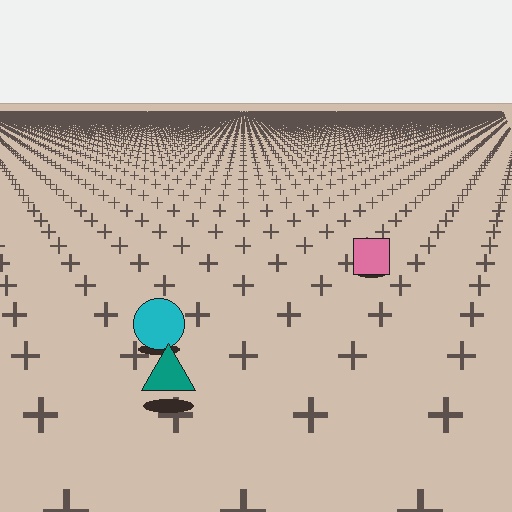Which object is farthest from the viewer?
The pink square is farthest from the viewer. It appears smaller and the ground texture around it is denser.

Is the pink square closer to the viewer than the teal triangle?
No. The teal triangle is closer — you can tell from the texture gradient: the ground texture is coarser near it.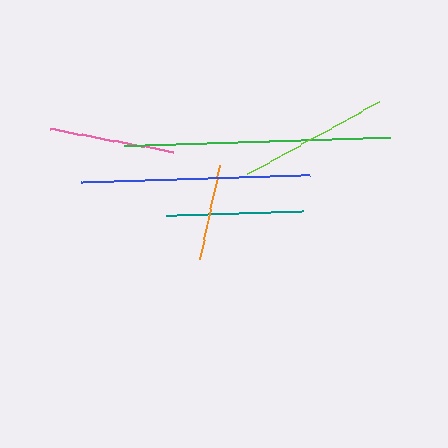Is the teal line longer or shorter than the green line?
The green line is longer than the teal line.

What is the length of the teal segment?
The teal segment is approximately 137 pixels long.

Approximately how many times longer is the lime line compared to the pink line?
The lime line is approximately 1.2 times the length of the pink line.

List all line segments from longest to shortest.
From longest to shortest: green, blue, lime, teal, pink, orange.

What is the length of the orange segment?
The orange segment is approximately 96 pixels long.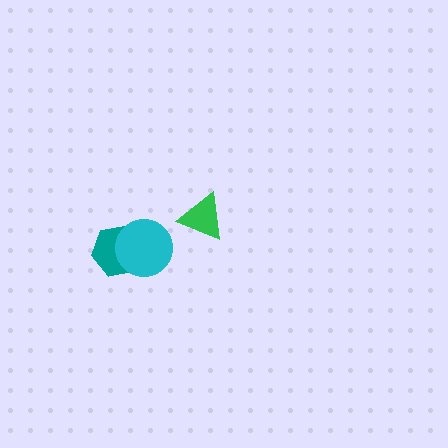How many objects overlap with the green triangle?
0 objects overlap with the green triangle.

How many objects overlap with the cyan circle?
1 object overlaps with the cyan circle.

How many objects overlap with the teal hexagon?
1 object overlaps with the teal hexagon.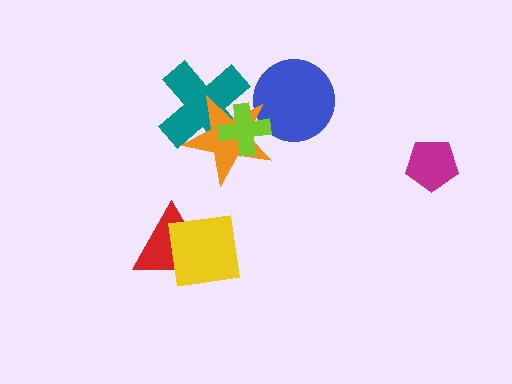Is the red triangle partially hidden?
Yes, it is partially covered by another shape.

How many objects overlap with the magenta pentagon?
0 objects overlap with the magenta pentagon.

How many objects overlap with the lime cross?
3 objects overlap with the lime cross.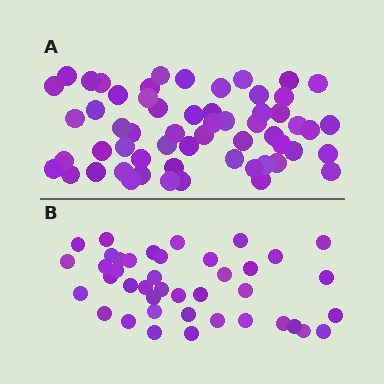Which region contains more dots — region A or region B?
Region A (the top region) has more dots.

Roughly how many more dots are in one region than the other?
Region A has approximately 15 more dots than region B.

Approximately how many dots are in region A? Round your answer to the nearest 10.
About 60 dots. (The exact count is 58, which rounds to 60.)